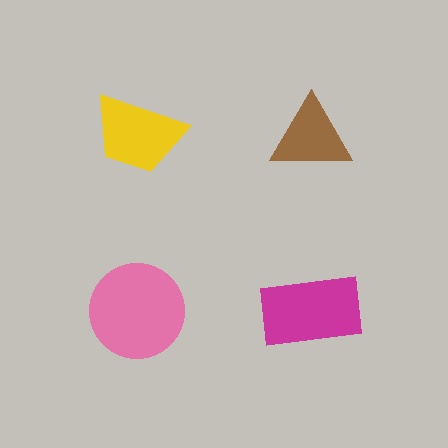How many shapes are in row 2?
2 shapes.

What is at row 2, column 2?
A magenta rectangle.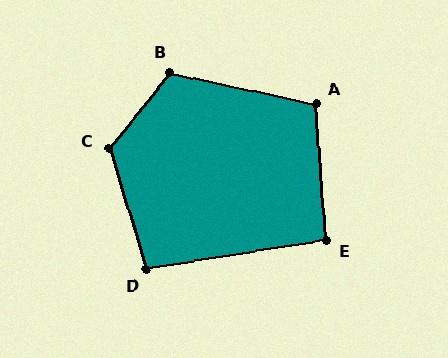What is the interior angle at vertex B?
Approximately 117 degrees (obtuse).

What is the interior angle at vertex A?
Approximately 106 degrees (obtuse).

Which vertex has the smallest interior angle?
E, at approximately 95 degrees.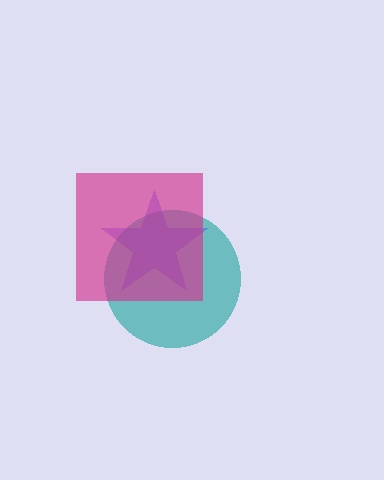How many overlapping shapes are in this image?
There are 3 overlapping shapes in the image.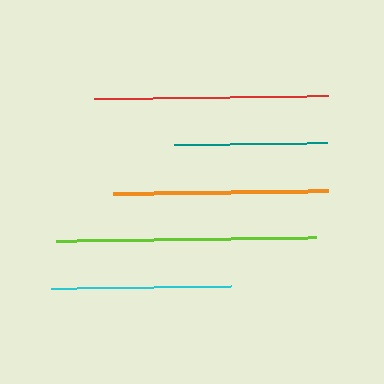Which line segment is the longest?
The lime line is the longest at approximately 260 pixels.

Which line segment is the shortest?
The teal line is the shortest at approximately 153 pixels.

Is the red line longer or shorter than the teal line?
The red line is longer than the teal line.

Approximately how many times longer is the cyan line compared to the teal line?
The cyan line is approximately 1.2 times the length of the teal line.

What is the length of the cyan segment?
The cyan segment is approximately 181 pixels long.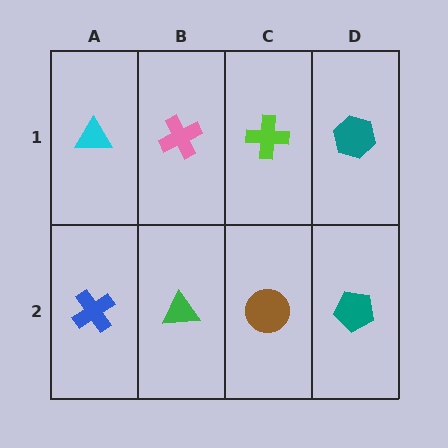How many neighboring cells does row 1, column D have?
2.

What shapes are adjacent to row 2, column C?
A lime cross (row 1, column C), a green triangle (row 2, column B), a teal pentagon (row 2, column D).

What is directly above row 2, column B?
A pink cross.